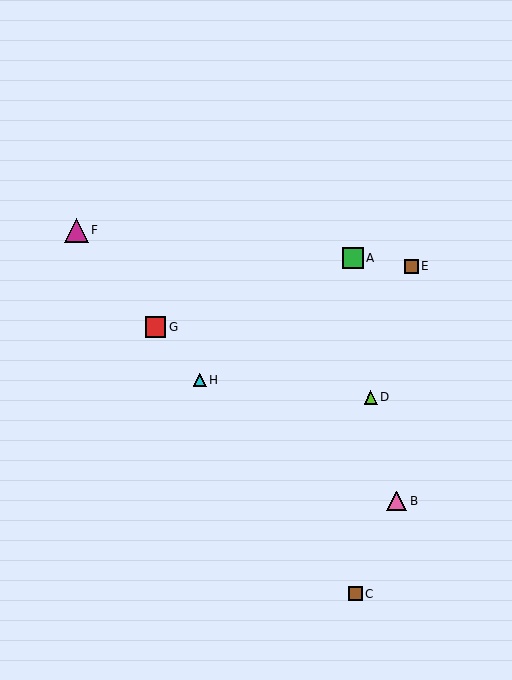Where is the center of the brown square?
The center of the brown square is at (355, 594).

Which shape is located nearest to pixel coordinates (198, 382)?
The cyan triangle (labeled H) at (200, 380) is nearest to that location.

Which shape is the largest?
The magenta triangle (labeled F) is the largest.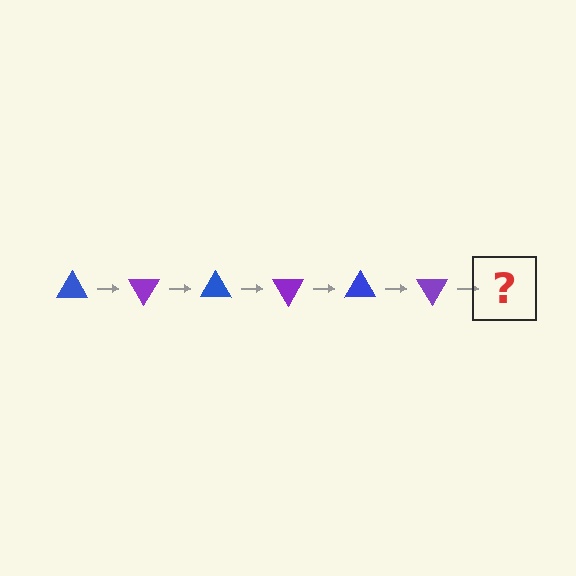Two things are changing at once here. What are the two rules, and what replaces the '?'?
The two rules are that it rotates 60 degrees each step and the color cycles through blue and purple. The '?' should be a blue triangle, rotated 360 degrees from the start.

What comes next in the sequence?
The next element should be a blue triangle, rotated 360 degrees from the start.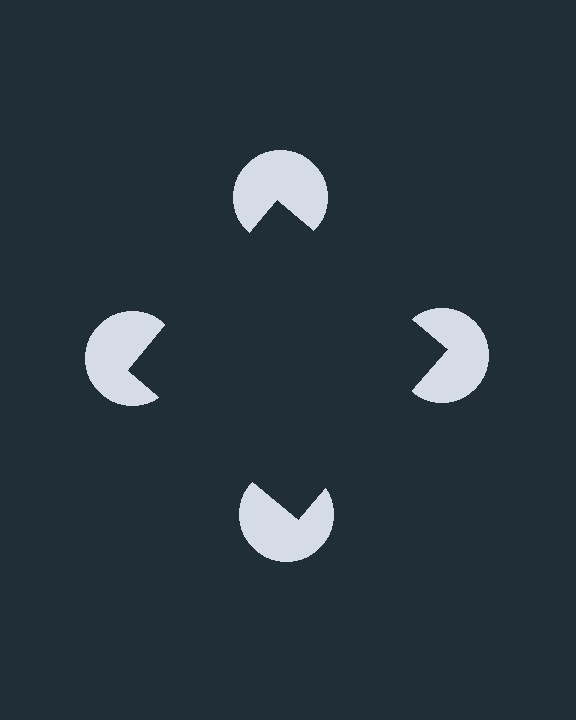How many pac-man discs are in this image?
There are 4 — one at each vertex of the illusory square.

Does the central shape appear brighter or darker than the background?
It typically appears slightly darker than the background, even though no actual brightness change is drawn.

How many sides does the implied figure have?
4 sides.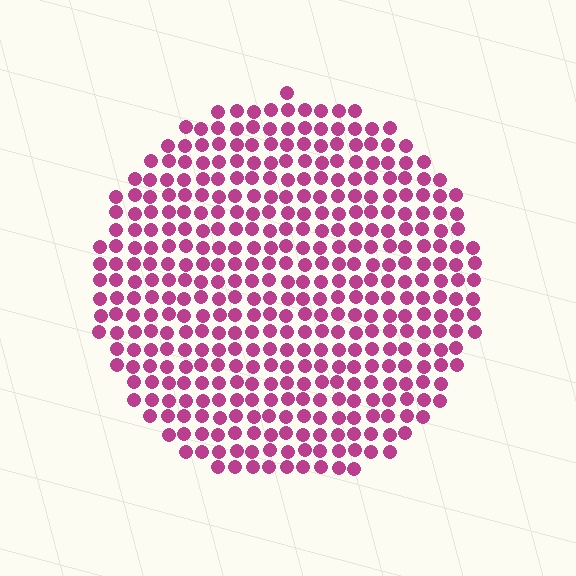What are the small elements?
The small elements are circles.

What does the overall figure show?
The overall figure shows a circle.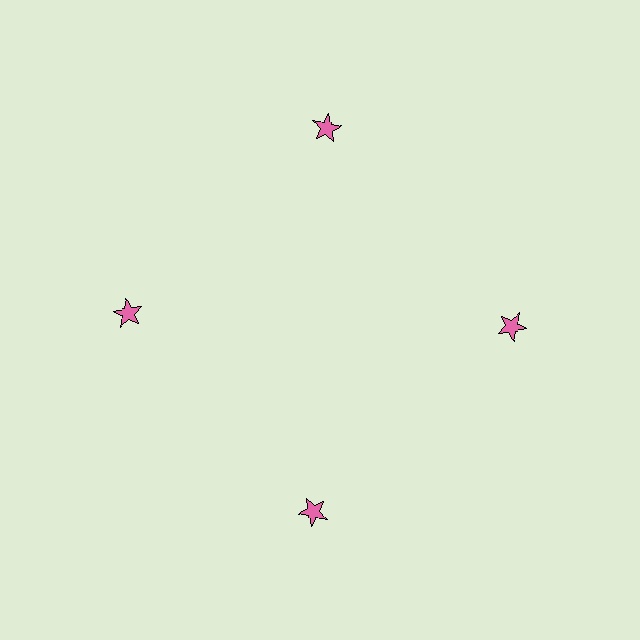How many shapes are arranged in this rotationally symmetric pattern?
There are 4 shapes, arranged in 4 groups of 1.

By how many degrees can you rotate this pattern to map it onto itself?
The pattern maps onto itself every 90 degrees of rotation.